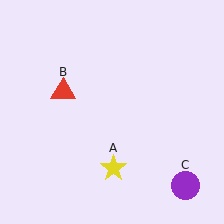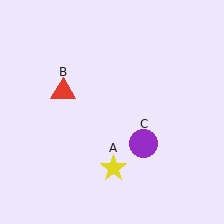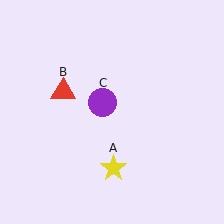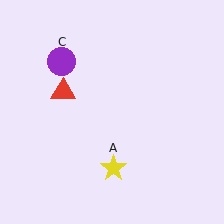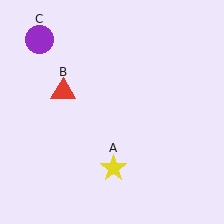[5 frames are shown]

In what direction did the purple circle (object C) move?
The purple circle (object C) moved up and to the left.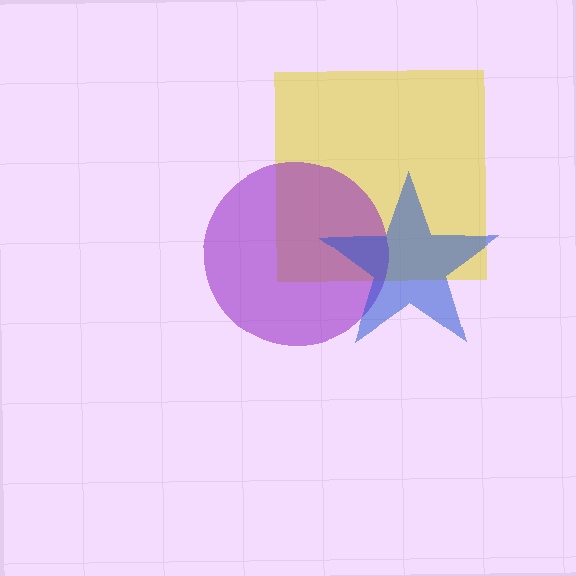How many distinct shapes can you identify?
There are 3 distinct shapes: a yellow square, a purple circle, a blue star.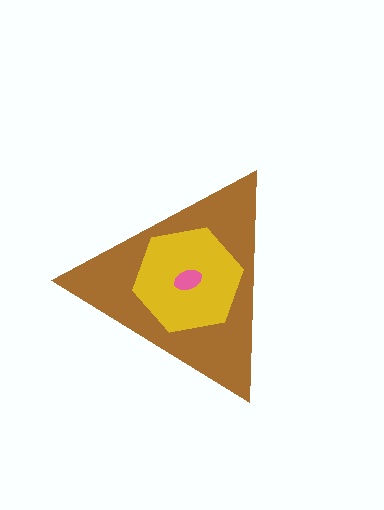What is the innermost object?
The pink ellipse.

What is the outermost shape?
The brown triangle.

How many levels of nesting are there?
3.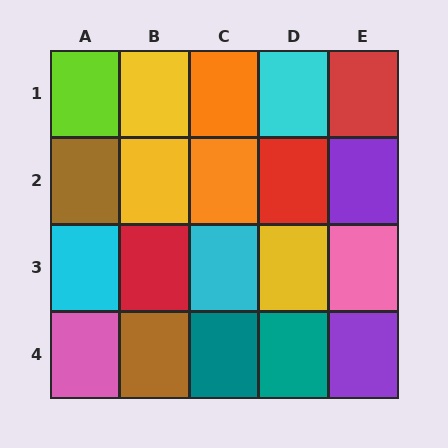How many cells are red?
3 cells are red.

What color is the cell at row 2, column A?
Brown.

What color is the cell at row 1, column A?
Lime.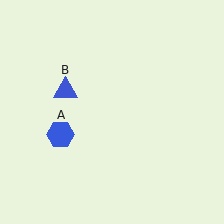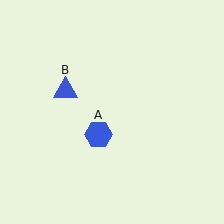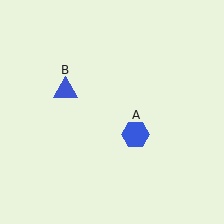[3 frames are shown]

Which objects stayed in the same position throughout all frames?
Blue triangle (object B) remained stationary.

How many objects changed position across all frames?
1 object changed position: blue hexagon (object A).